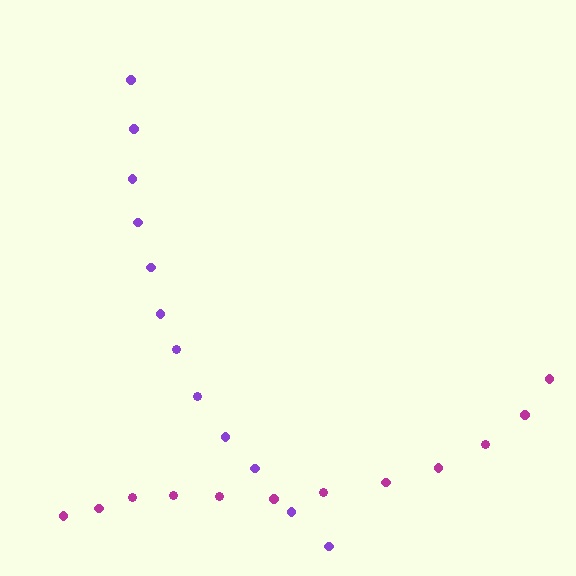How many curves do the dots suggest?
There are 2 distinct paths.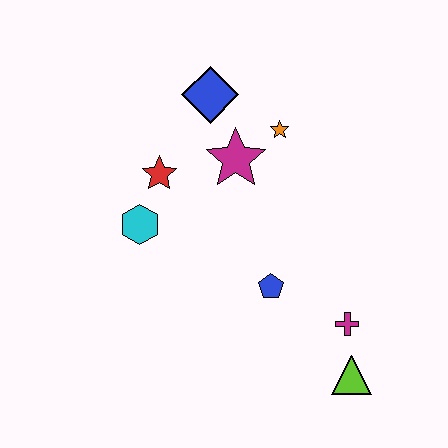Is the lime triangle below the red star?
Yes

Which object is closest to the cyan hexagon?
The red star is closest to the cyan hexagon.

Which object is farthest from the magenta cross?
The blue diamond is farthest from the magenta cross.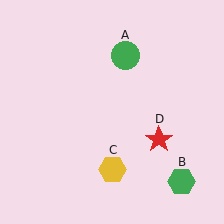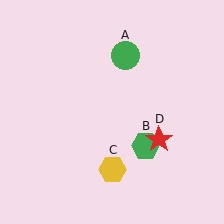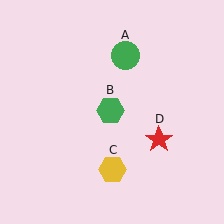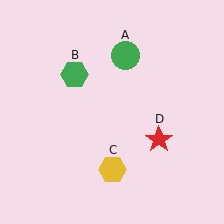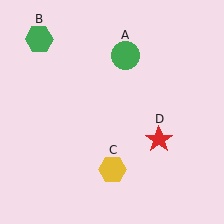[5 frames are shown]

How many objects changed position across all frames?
1 object changed position: green hexagon (object B).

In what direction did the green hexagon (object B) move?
The green hexagon (object B) moved up and to the left.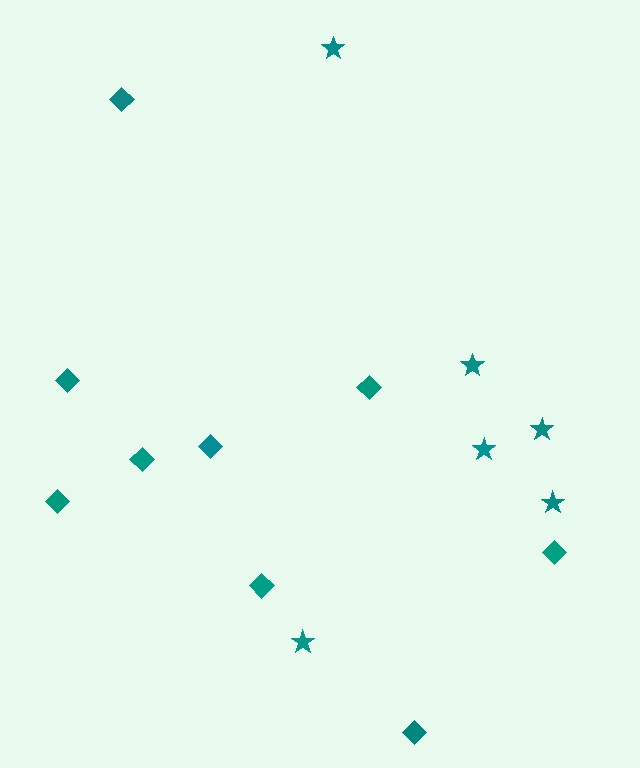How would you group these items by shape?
There are 2 groups: one group of stars (6) and one group of diamonds (9).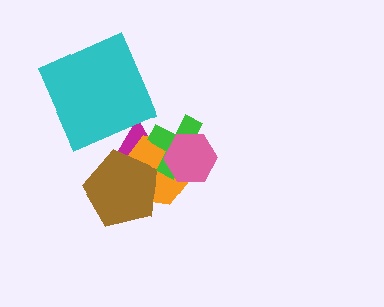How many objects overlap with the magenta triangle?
4 objects overlap with the magenta triangle.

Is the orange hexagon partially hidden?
Yes, it is partially covered by another shape.